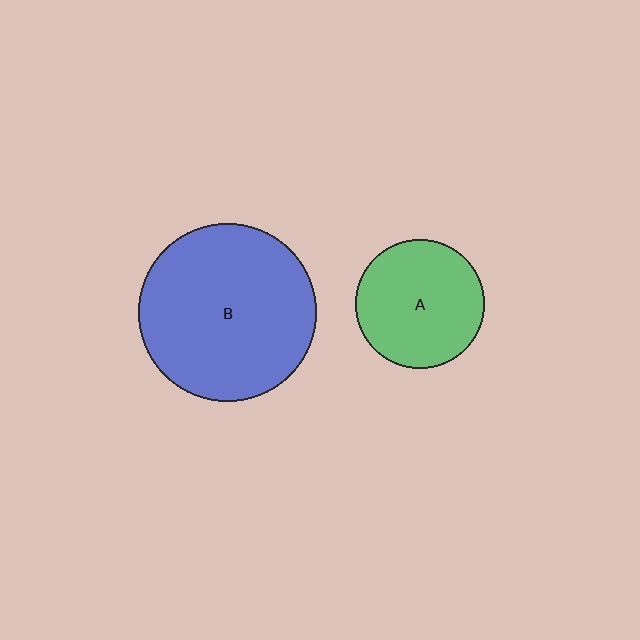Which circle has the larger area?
Circle B (blue).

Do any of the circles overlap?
No, none of the circles overlap.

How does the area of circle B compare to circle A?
Approximately 1.9 times.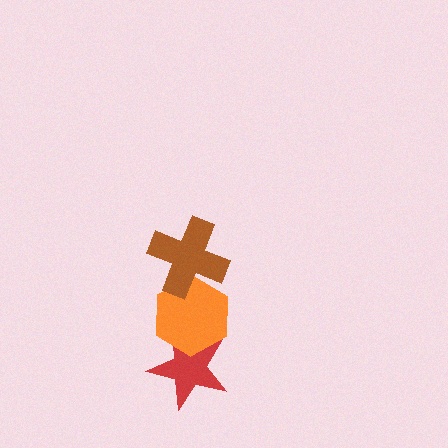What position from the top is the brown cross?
The brown cross is 1st from the top.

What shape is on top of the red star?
The orange hexagon is on top of the red star.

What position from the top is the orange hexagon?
The orange hexagon is 2nd from the top.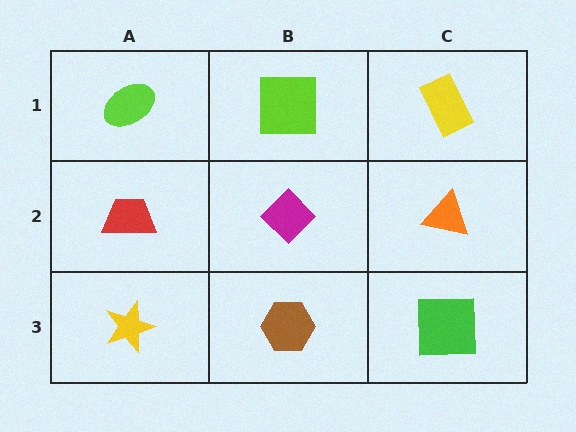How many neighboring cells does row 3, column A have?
2.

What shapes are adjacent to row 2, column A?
A lime ellipse (row 1, column A), a yellow star (row 3, column A), a magenta diamond (row 2, column B).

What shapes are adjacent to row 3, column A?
A red trapezoid (row 2, column A), a brown hexagon (row 3, column B).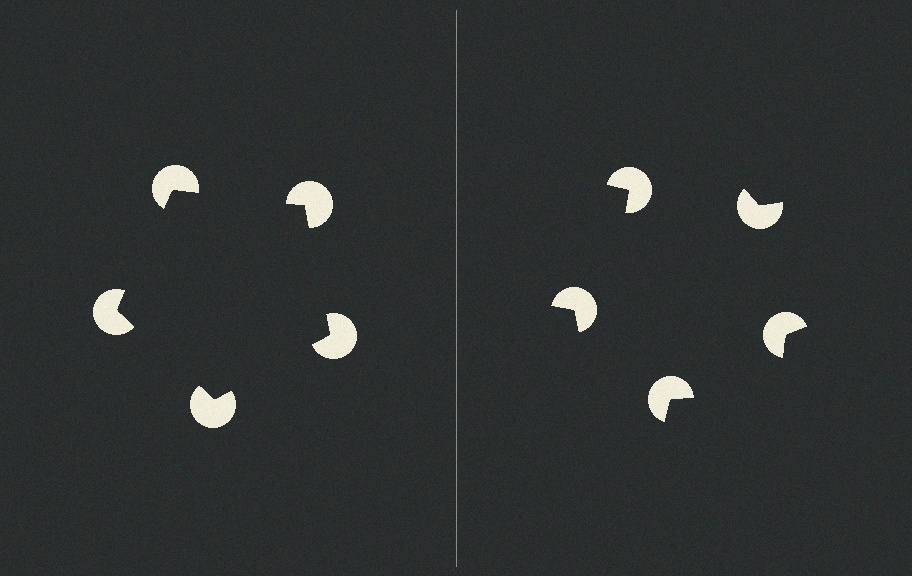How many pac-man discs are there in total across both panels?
10 — 5 on each side.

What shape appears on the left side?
An illusory pentagon.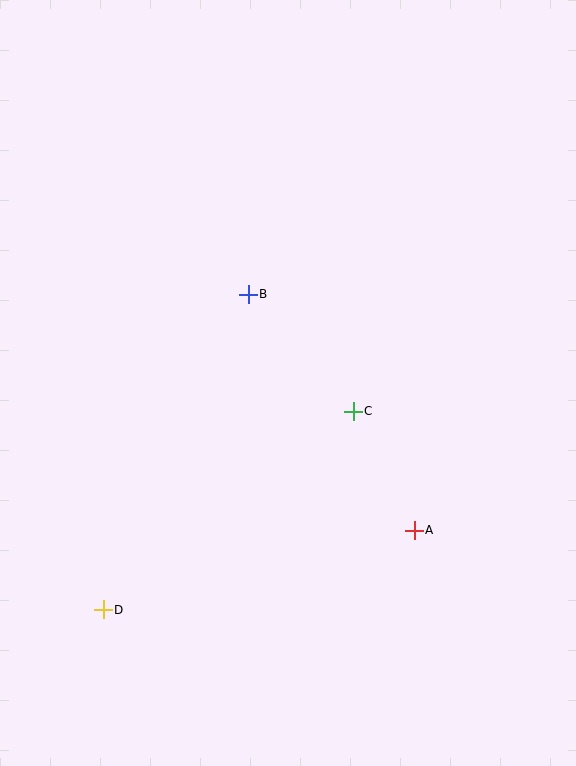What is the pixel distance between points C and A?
The distance between C and A is 134 pixels.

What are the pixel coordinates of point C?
Point C is at (353, 411).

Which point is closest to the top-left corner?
Point B is closest to the top-left corner.